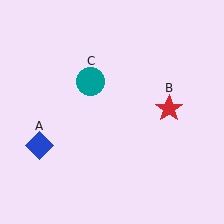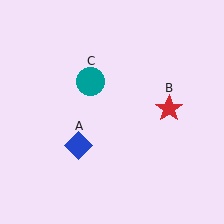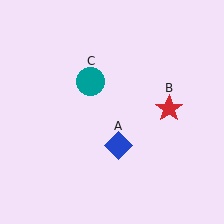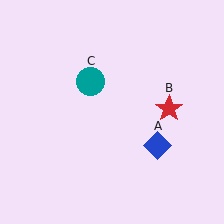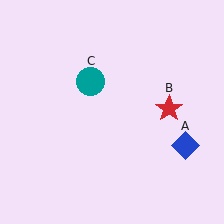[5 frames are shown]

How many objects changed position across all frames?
1 object changed position: blue diamond (object A).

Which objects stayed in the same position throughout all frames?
Red star (object B) and teal circle (object C) remained stationary.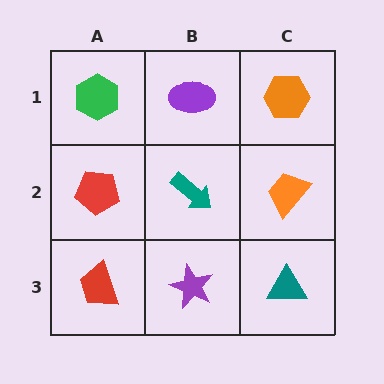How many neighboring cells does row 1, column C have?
2.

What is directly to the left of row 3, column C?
A purple star.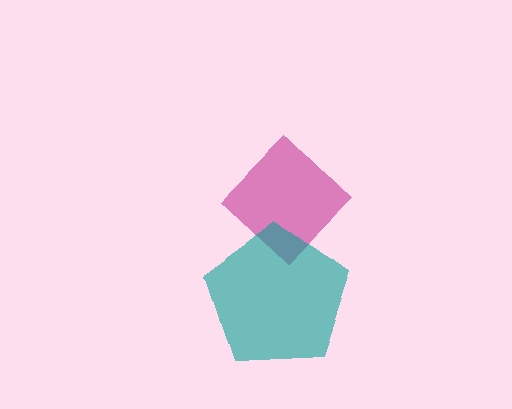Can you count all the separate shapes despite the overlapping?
Yes, there are 2 separate shapes.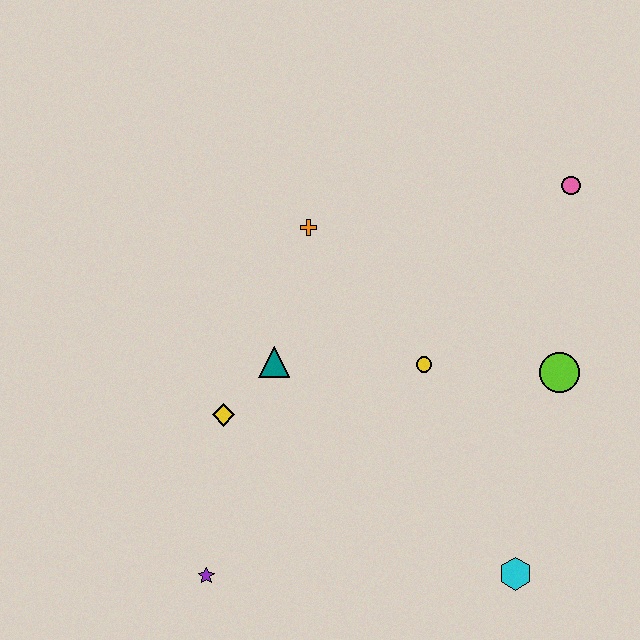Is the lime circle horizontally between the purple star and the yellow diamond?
No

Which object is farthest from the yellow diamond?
The pink circle is farthest from the yellow diamond.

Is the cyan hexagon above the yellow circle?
No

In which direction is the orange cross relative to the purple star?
The orange cross is above the purple star.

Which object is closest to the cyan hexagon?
The lime circle is closest to the cyan hexagon.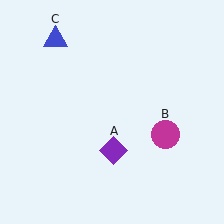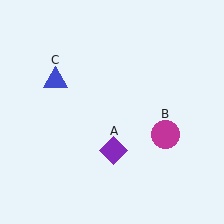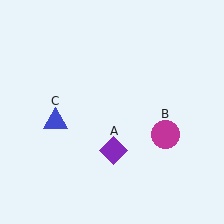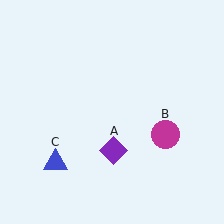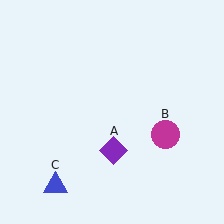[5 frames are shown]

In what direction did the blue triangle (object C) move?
The blue triangle (object C) moved down.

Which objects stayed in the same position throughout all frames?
Purple diamond (object A) and magenta circle (object B) remained stationary.